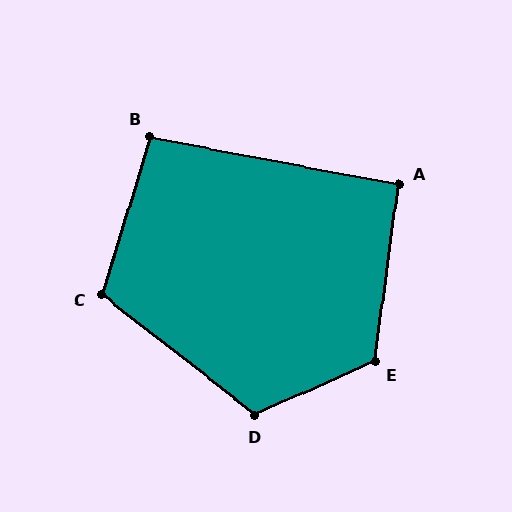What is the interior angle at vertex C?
Approximately 111 degrees (obtuse).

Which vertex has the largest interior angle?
E, at approximately 121 degrees.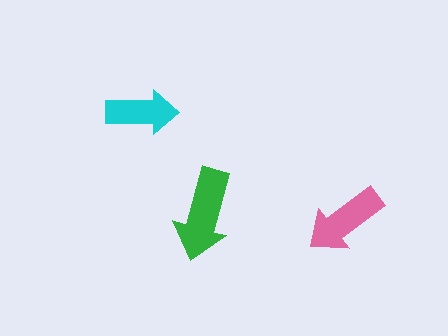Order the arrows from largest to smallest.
the green one, the pink one, the cyan one.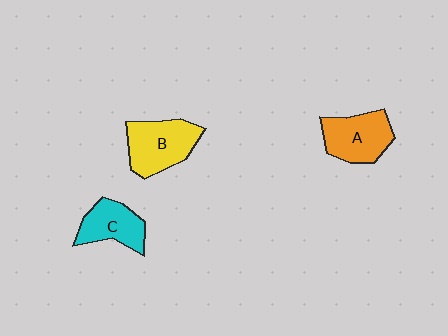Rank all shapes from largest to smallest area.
From largest to smallest: B (yellow), A (orange), C (cyan).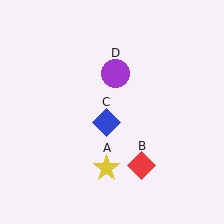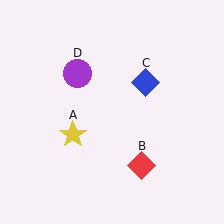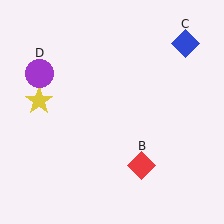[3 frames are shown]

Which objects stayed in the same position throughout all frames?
Red diamond (object B) remained stationary.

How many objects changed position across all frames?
3 objects changed position: yellow star (object A), blue diamond (object C), purple circle (object D).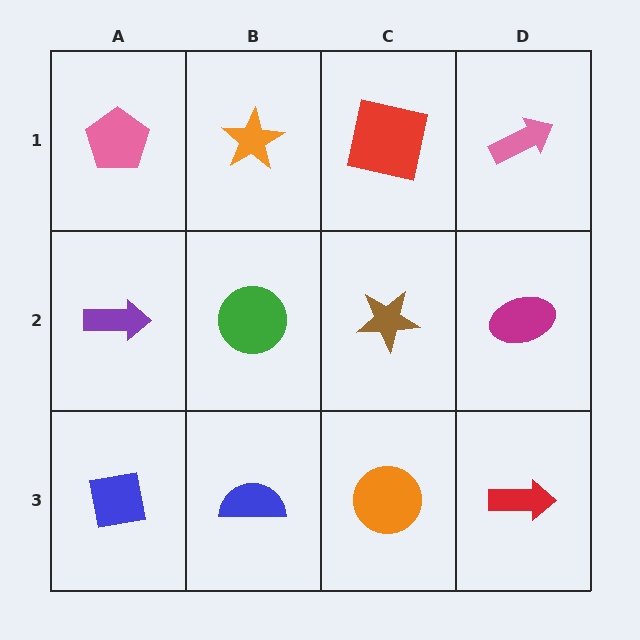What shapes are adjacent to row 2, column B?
An orange star (row 1, column B), a blue semicircle (row 3, column B), a purple arrow (row 2, column A), a brown star (row 2, column C).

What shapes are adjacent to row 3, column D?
A magenta ellipse (row 2, column D), an orange circle (row 3, column C).